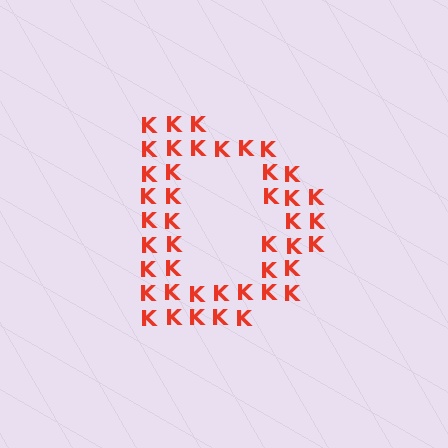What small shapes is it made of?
It is made of small letter K's.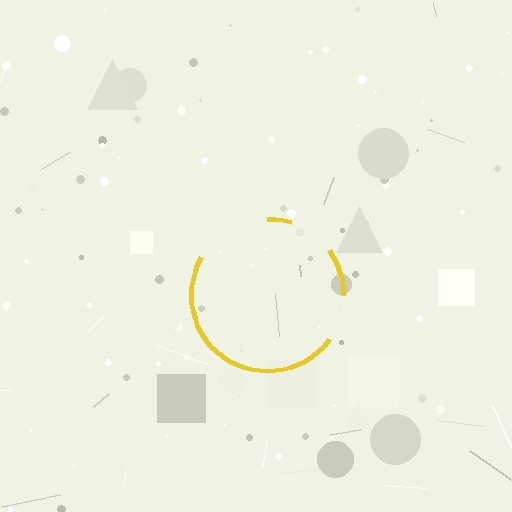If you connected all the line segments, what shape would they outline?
They would outline a circle.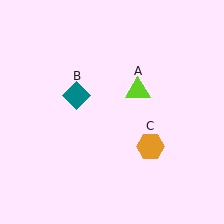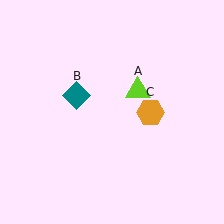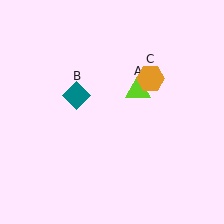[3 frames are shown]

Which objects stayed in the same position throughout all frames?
Lime triangle (object A) and teal diamond (object B) remained stationary.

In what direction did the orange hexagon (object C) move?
The orange hexagon (object C) moved up.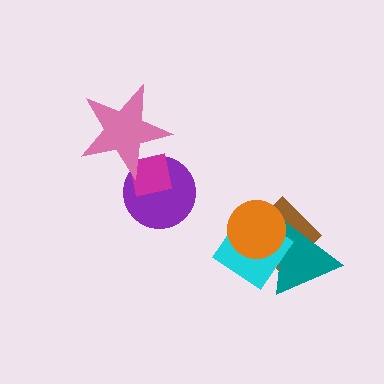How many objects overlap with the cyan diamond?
3 objects overlap with the cyan diamond.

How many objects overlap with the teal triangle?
3 objects overlap with the teal triangle.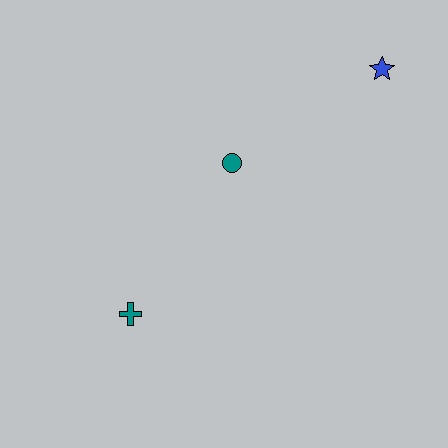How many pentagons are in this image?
There are no pentagons.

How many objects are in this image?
There are 3 objects.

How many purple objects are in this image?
There are no purple objects.